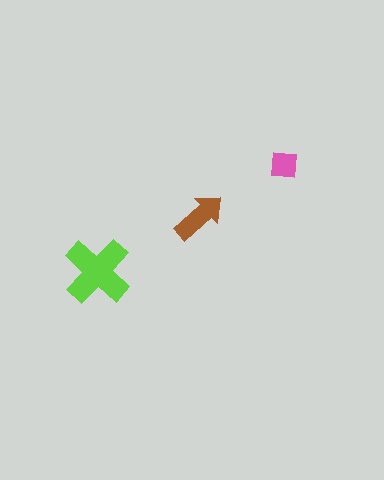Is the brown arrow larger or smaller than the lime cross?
Smaller.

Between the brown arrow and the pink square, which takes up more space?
The brown arrow.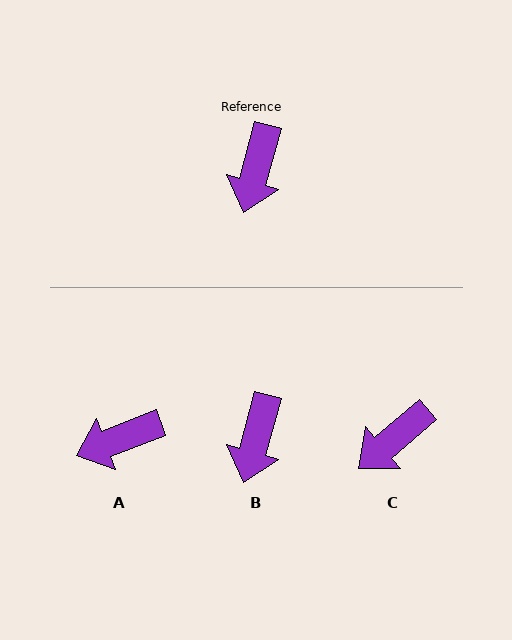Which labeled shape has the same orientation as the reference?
B.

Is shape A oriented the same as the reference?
No, it is off by about 53 degrees.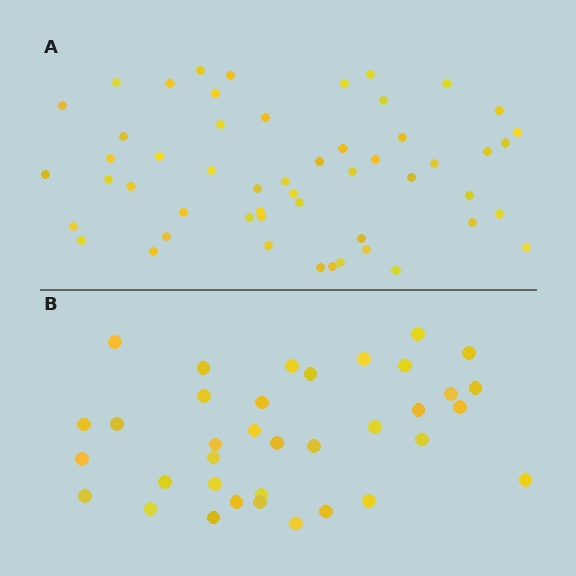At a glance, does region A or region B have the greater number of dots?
Region A (the top region) has more dots.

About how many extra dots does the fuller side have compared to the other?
Region A has approximately 15 more dots than region B.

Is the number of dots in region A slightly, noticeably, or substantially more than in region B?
Region A has substantially more. The ratio is roughly 1.5 to 1.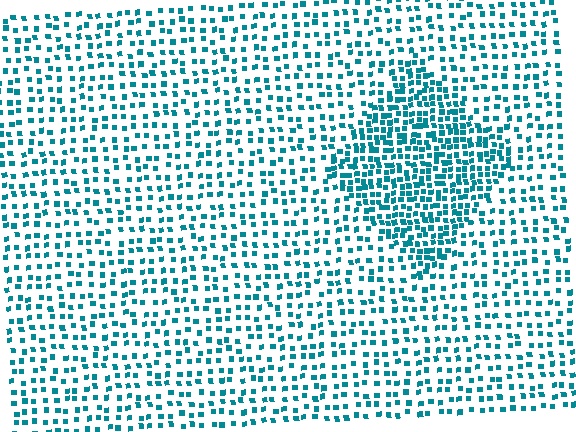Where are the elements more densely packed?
The elements are more densely packed inside the diamond boundary.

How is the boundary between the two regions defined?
The boundary is defined by a change in element density (approximately 2.0x ratio). All elements are the same color, size, and shape.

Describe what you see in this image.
The image contains small teal elements arranged at two different densities. A diamond-shaped region is visible where the elements are more densely packed than the surrounding area.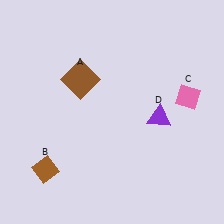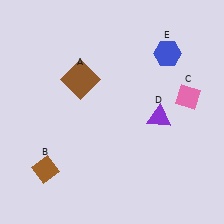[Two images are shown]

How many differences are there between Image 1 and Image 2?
There is 1 difference between the two images.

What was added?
A blue hexagon (E) was added in Image 2.